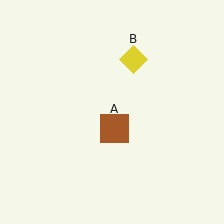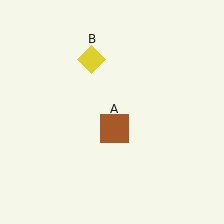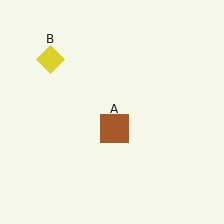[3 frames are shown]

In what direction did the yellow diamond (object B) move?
The yellow diamond (object B) moved left.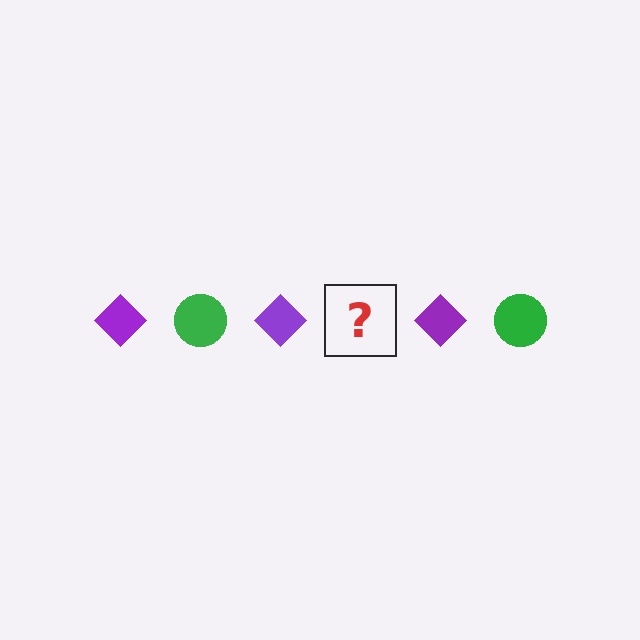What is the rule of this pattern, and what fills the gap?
The rule is that the pattern alternates between purple diamond and green circle. The gap should be filled with a green circle.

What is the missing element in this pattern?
The missing element is a green circle.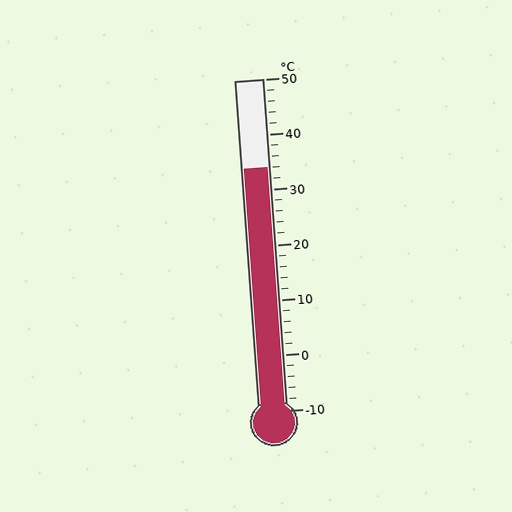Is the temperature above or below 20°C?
The temperature is above 20°C.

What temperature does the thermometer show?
The thermometer shows approximately 34°C.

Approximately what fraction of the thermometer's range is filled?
The thermometer is filled to approximately 75% of its range.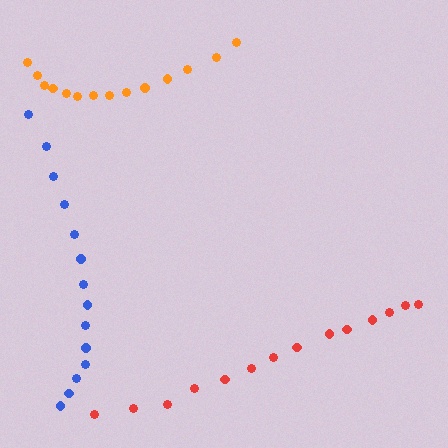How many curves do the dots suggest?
There are 3 distinct paths.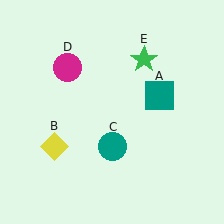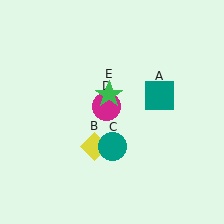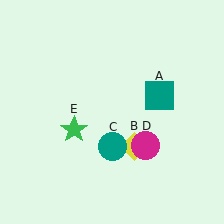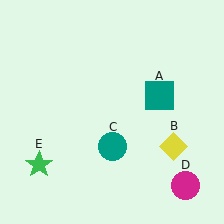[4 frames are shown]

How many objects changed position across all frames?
3 objects changed position: yellow diamond (object B), magenta circle (object D), green star (object E).